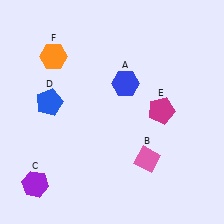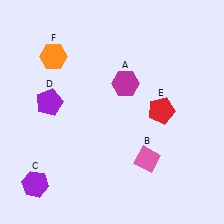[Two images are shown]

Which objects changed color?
A changed from blue to magenta. D changed from blue to purple. E changed from magenta to red.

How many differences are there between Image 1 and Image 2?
There are 3 differences between the two images.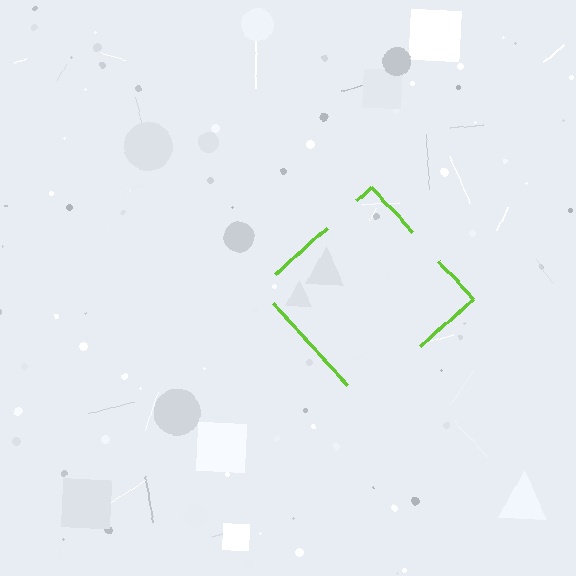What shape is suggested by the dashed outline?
The dashed outline suggests a diamond.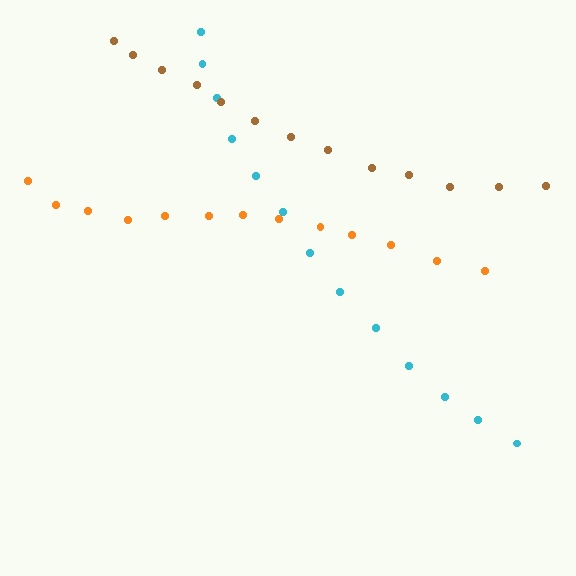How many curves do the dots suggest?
There are 3 distinct paths.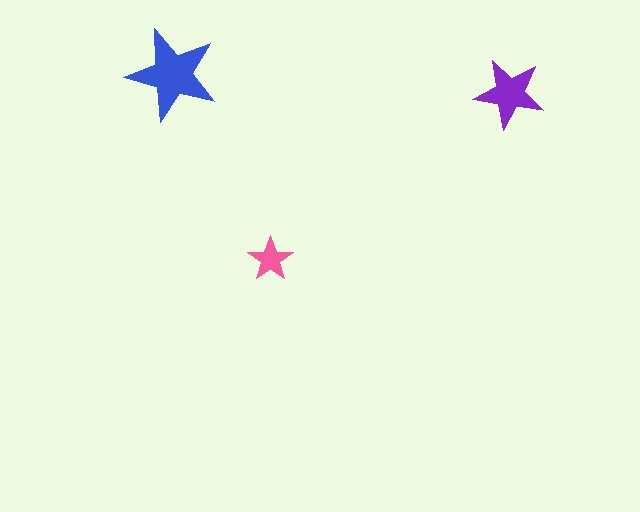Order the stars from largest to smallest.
the blue one, the purple one, the pink one.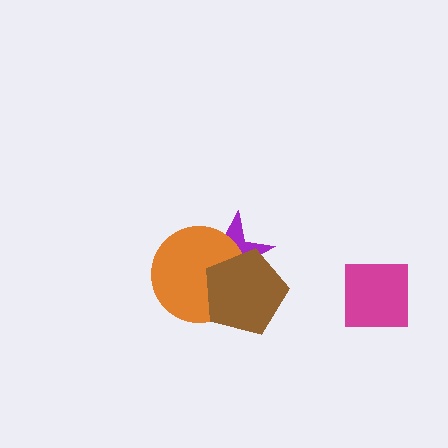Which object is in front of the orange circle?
The brown pentagon is in front of the orange circle.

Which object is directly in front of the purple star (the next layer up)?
The orange circle is directly in front of the purple star.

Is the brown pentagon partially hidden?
No, no other shape covers it.